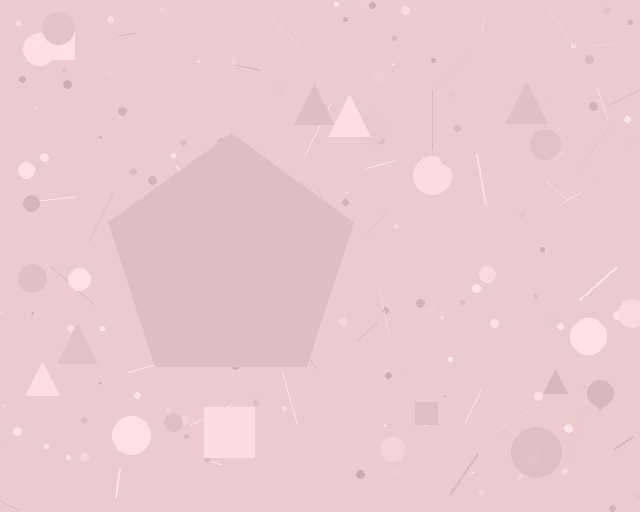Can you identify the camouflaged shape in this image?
The camouflaged shape is a pentagon.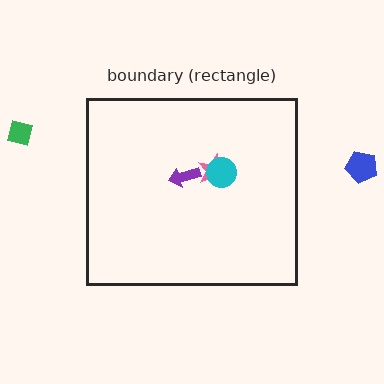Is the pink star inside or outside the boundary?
Inside.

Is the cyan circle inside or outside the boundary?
Inside.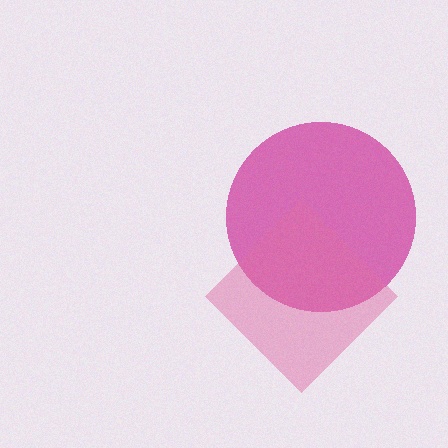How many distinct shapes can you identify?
There are 2 distinct shapes: a magenta circle, a pink diamond.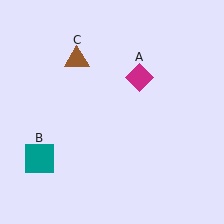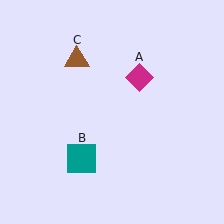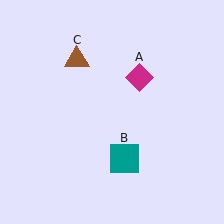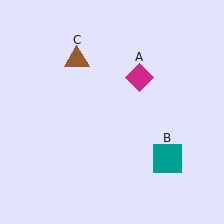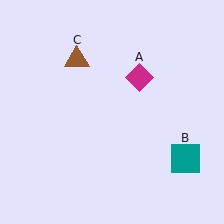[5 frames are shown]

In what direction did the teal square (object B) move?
The teal square (object B) moved right.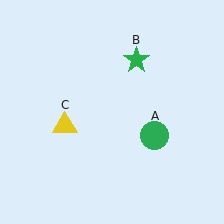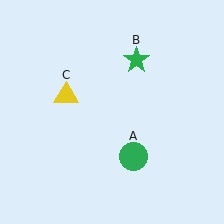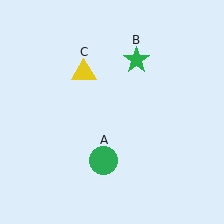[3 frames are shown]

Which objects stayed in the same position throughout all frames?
Green star (object B) remained stationary.